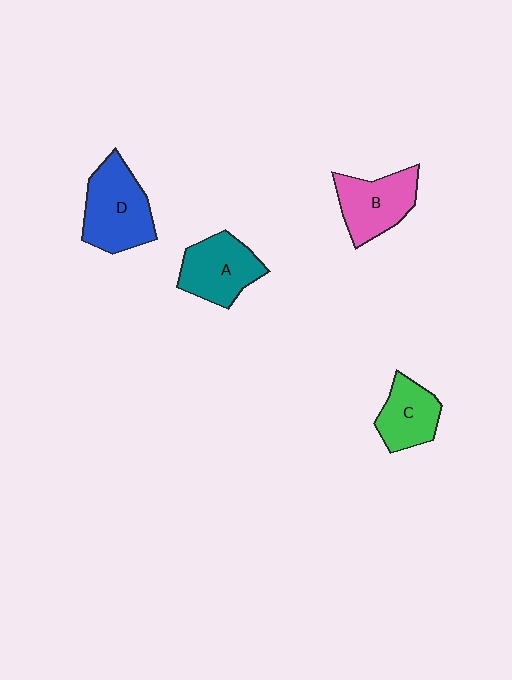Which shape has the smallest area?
Shape C (green).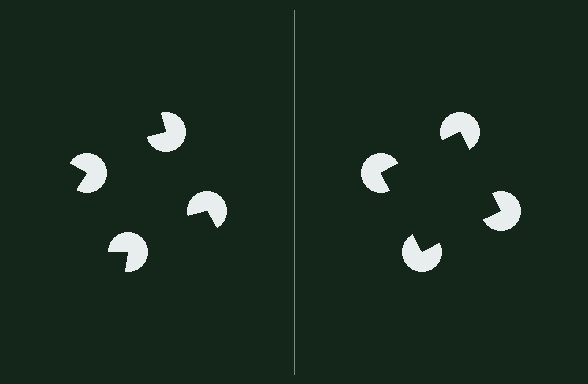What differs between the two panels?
The pac-man discs are positioned identically on both sides; only the wedge orientations differ. On the right they align to a square; on the left they are misaligned.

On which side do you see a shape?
An illusory square appears on the right side. On the left side the wedge cuts are rotated, so no coherent shape forms.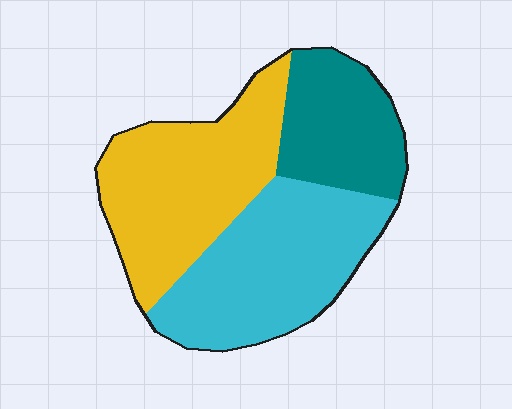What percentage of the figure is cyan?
Cyan takes up between a third and a half of the figure.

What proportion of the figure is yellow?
Yellow takes up between a third and a half of the figure.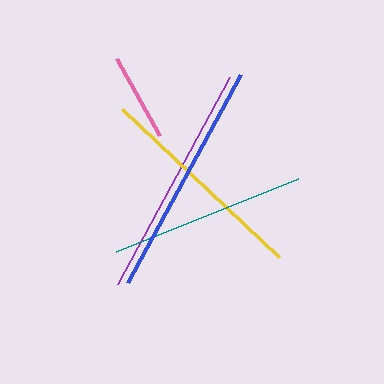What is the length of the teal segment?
The teal segment is approximately 196 pixels long.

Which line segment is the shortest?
The pink line is the shortest at approximately 88 pixels.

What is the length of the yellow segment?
The yellow segment is approximately 216 pixels long.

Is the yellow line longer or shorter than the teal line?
The yellow line is longer than the teal line.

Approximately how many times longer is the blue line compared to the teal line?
The blue line is approximately 1.2 times the length of the teal line.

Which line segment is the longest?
The blue line is the longest at approximately 237 pixels.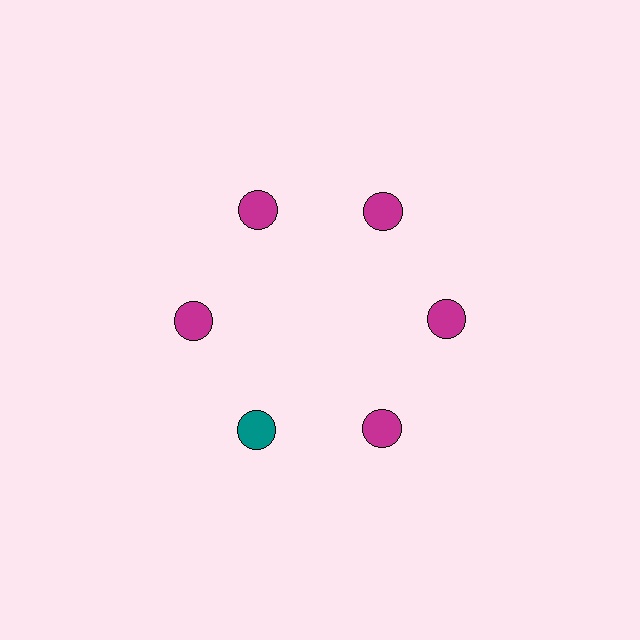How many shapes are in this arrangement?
There are 6 shapes arranged in a ring pattern.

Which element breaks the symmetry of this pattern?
The teal circle at roughly the 7 o'clock position breaks the symmetry. All other shapes are magenta circles.